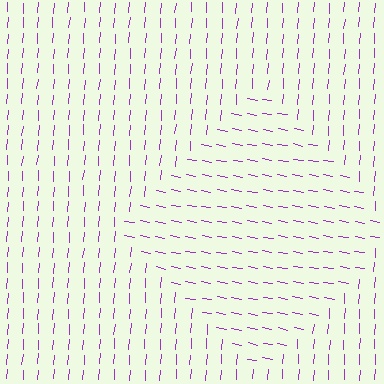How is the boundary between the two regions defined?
The boundary is defined purely by a change in line orientation (approximately 84 degrees difference). All lines are the same color and thickness.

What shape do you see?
I see a diamond.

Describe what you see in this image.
The image is filled with small purple line segments. A diamond region in the image has lines oriented differently from the surrounding lines, creating a visible texture boundary.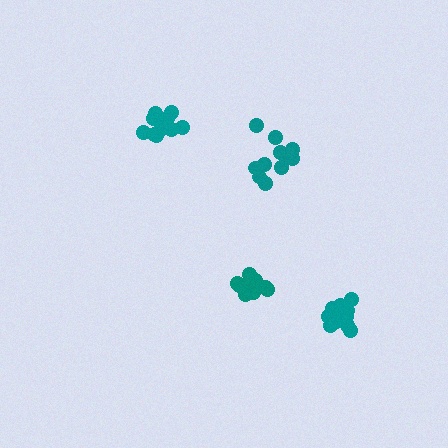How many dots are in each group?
Group 1: 12 dots, Group 2: 12 dots, Group 3: 11 dots, Group 4: 12 dots (47 total).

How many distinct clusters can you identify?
There are 4 distinct clusters.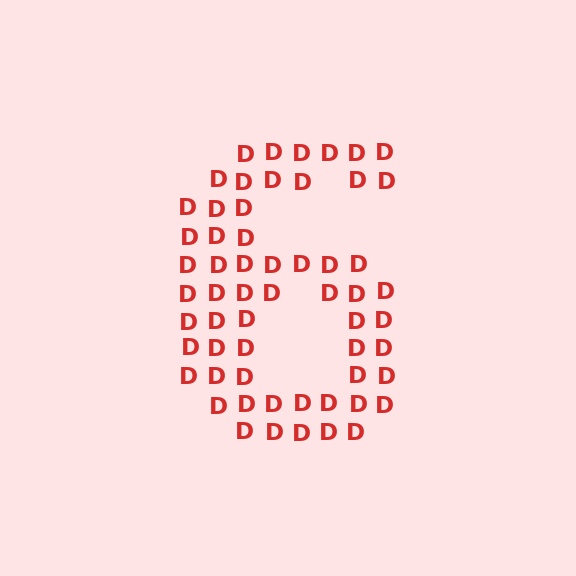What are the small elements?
The small elements are letter D's.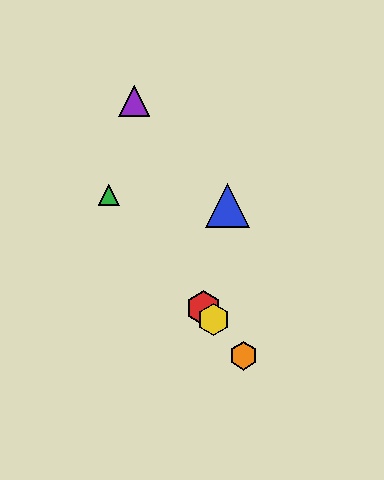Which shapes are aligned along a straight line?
The red hexagon, the green triangle, the yellow hexagon, the orange hexagon are aligned along a straight line.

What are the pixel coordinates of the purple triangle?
The purple triangle is at (134, 101).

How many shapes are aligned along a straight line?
4 shapes (the red hexagon, the green triangle, the yellow hexagon, the orange hexagon) are aligned along a straight line.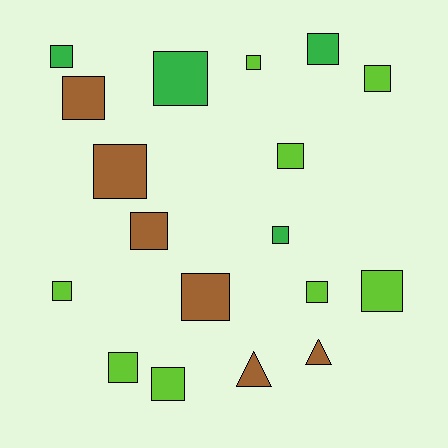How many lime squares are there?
There are 8 lime squares.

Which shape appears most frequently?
Square, with 16 objects.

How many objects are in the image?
There are 18 objects.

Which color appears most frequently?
Lime, with 8 objects.